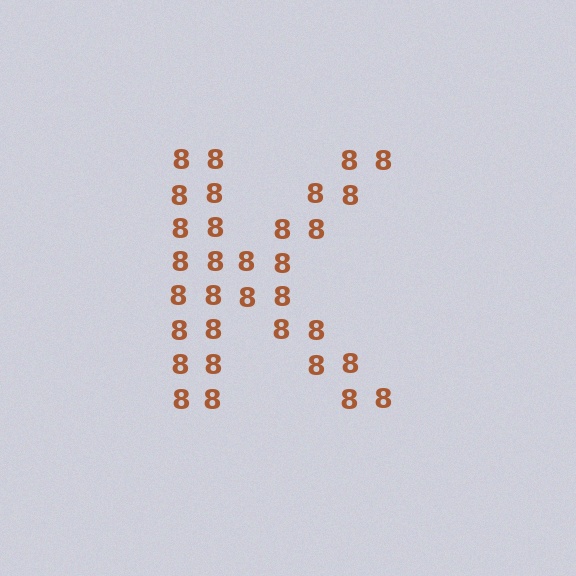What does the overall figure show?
The overall figure shows the letter K.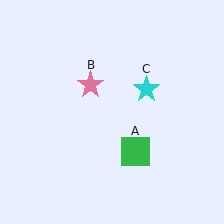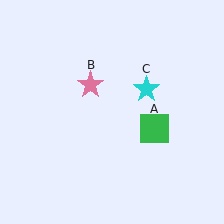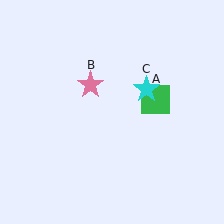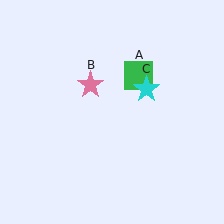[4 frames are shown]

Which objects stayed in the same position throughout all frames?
Pink star (object B) and cyan star (object C) remained stationary.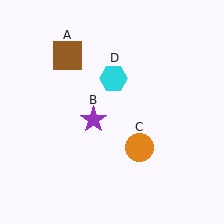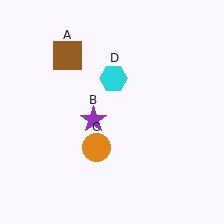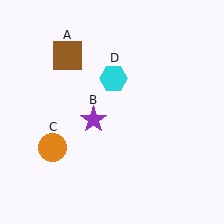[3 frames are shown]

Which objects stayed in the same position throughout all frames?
Brown square (object A) and purple star (object B) and cyan hexagon (object D) remained stationary.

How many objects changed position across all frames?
1 object changed position: orange circle (object C).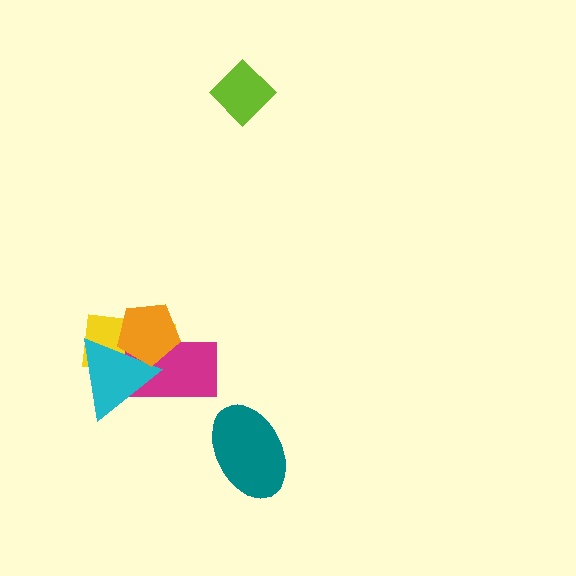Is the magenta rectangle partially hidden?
Yes, it is partially covered by another shape.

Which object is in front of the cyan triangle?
The orange pentagon is in front of the cyan triangle.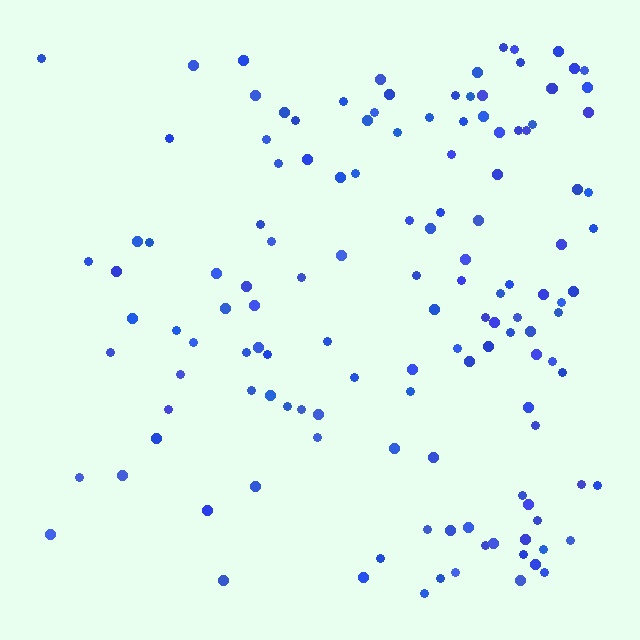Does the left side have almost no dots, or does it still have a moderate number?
Still a moderate number, just noticeably fewer than the right.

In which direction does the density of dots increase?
From left to right, with the right side densest.